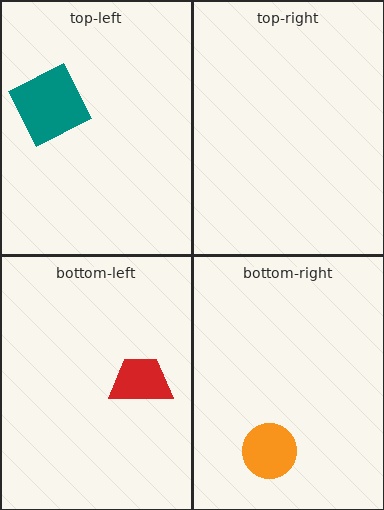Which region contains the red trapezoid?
The bottom-left region.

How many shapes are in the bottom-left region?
1.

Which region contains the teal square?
The top-left region.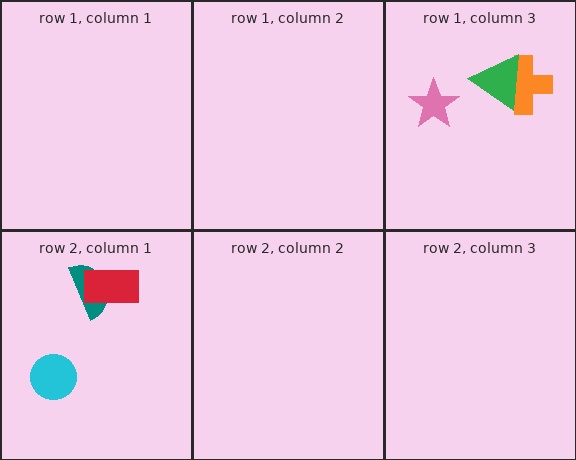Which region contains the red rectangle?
The row 2, column 1 region.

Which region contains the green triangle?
The row 1, column 3 region.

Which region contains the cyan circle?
The row 2, column 1 region.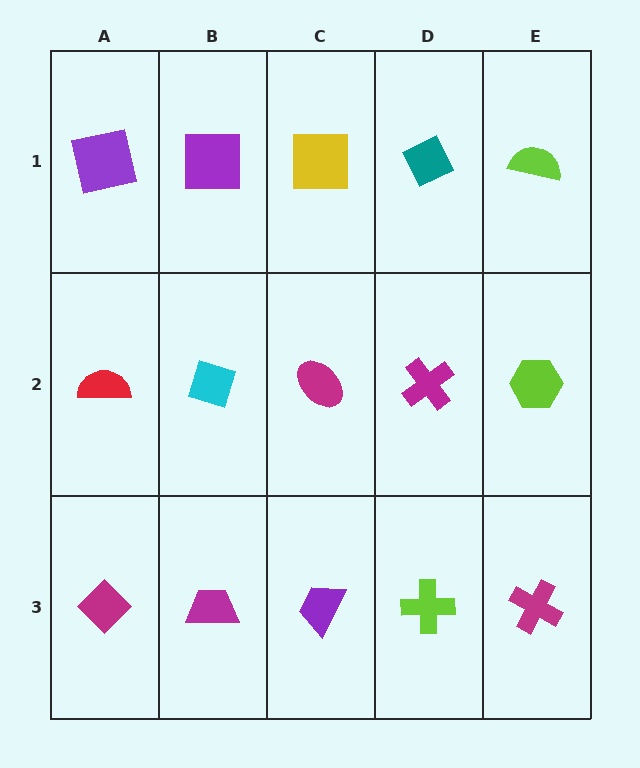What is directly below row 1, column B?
A cyan diamond.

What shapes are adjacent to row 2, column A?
A purple square (row 1, column A), a magenta diamond (row 3, column A), a cyan diamond (row 2, column B).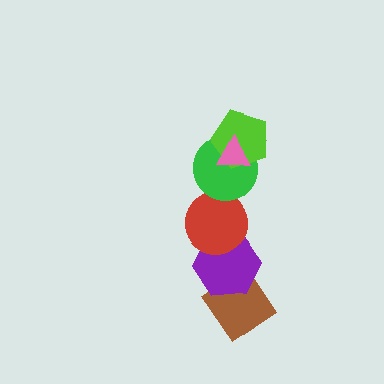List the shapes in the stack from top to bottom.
From top to bottom: the pink triangle, the lime pentagon, the green circle, the red circle, the purple hexagon, the brown diamond.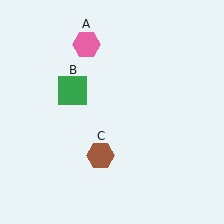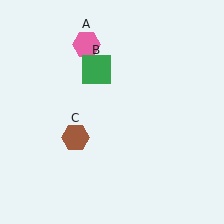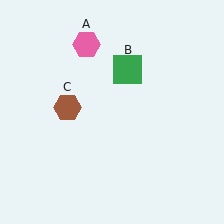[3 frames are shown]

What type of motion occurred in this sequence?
The green square (object B), brown hexagon (object C) rotated clockwise around the center of the scene.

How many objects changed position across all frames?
2 objects changed position: green square (object B), brown hexagon (object C).